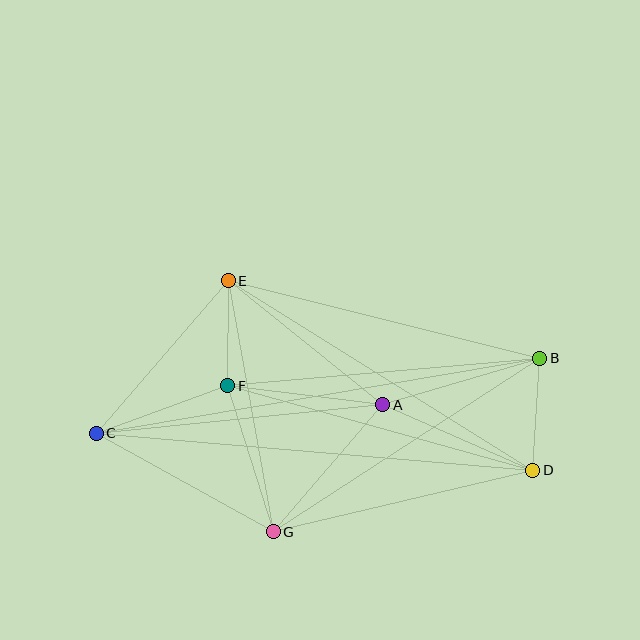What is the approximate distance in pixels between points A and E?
The distance between A and E is approximately 198 pixels.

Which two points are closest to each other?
Points E and F are closest to each other.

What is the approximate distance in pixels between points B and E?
The distance between B and E is approximately 321 pixels.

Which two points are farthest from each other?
Points B and C are farthest from each other.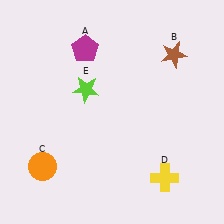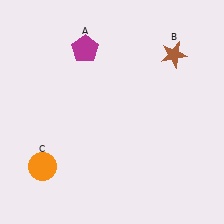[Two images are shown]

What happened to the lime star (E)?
The lime star (E) was removed in Image 2. It was in the top-left area of Image 1.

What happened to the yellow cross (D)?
The yellow cross (D) was removed in Image 2. It was in the bottom-right area of Image 1.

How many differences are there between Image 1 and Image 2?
There are 2 differences between the two images.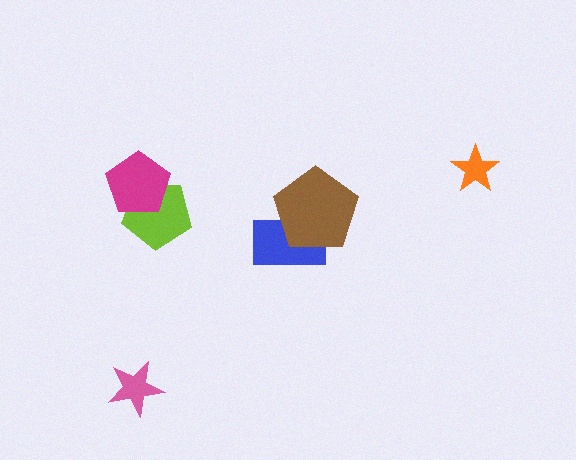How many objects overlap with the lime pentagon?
1 object overlaps with the lime pentagon.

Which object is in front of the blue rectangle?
The brown pentagon is in front of the blue rectangle.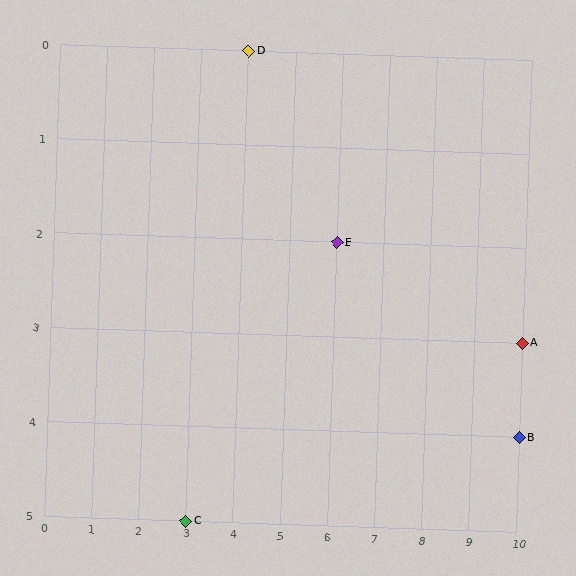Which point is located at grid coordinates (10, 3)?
Point A is at (10, 3).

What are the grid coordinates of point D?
Point D is at grid coordinates (4, 0).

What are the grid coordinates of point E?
Point E is at grid coordinates (6, 2).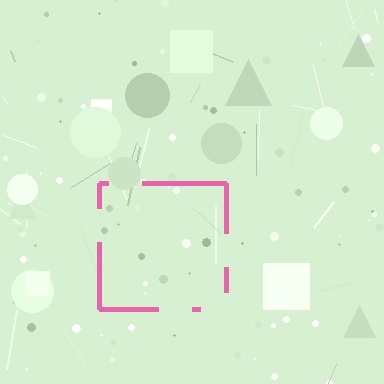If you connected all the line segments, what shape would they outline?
They would outline a square.